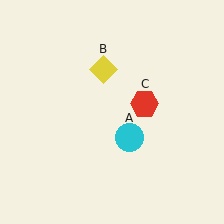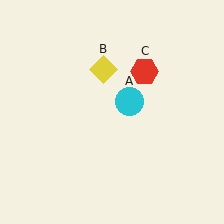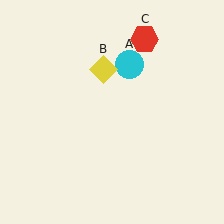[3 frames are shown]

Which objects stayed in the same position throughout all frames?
Yellow diamond (object B) remained stationary.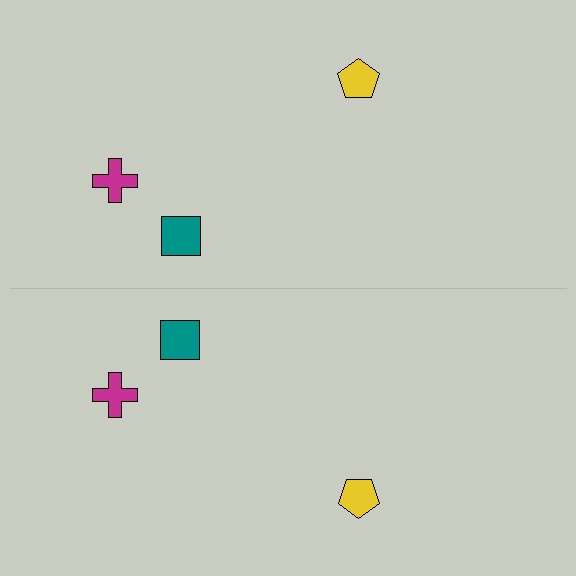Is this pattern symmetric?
Yes, this pattern has bilateral (reflection) symmetry.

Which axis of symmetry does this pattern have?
The pattern has a horizontal axis of symmetry running through the center of the image.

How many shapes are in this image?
There are 6 shapes in this image.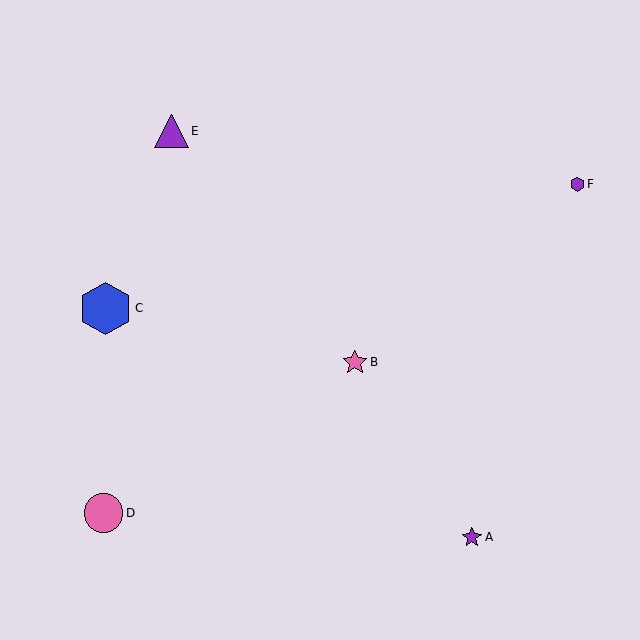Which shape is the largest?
The blue hexagon (labeled C) is the largest.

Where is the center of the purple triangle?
The center of the purple triangle is at (171, 131).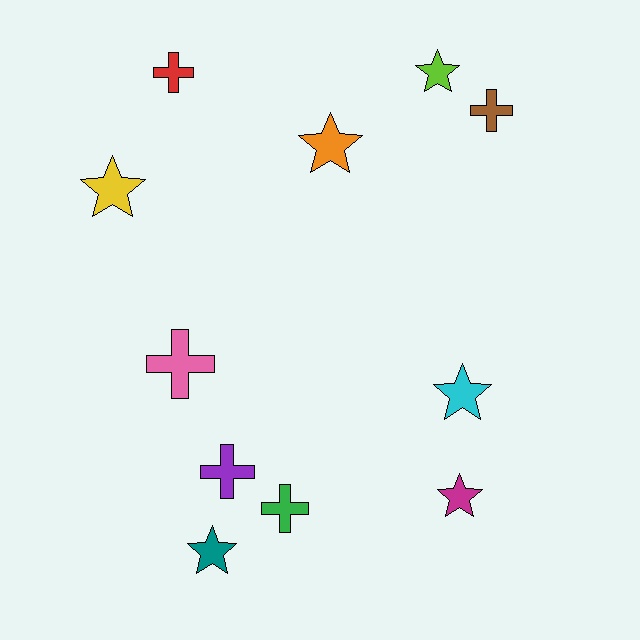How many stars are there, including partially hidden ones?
There are 6 stars.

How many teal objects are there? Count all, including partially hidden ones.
There is 1 teal object.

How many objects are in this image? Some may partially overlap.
There are 11 objects.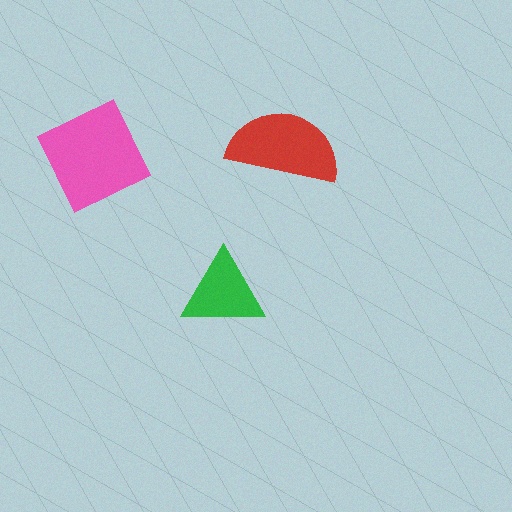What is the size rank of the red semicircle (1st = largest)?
2nd.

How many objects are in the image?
There are 3 objects in the image.